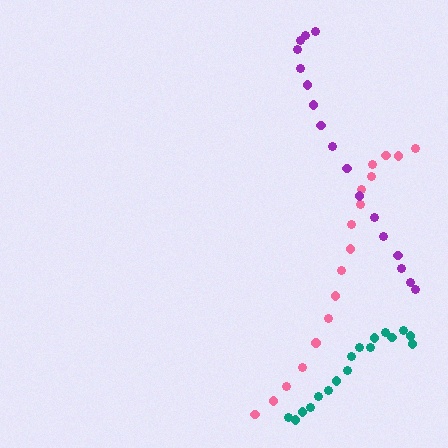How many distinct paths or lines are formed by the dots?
There are 3 distinct paths.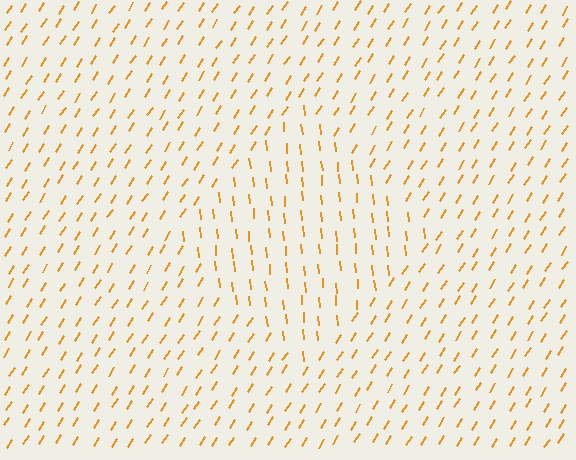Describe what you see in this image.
The image is filled with small orange line segments. A diamond region in the image has lines oriented differently from the surrounding lines, creating a visible texture boundary.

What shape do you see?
I see a diamond.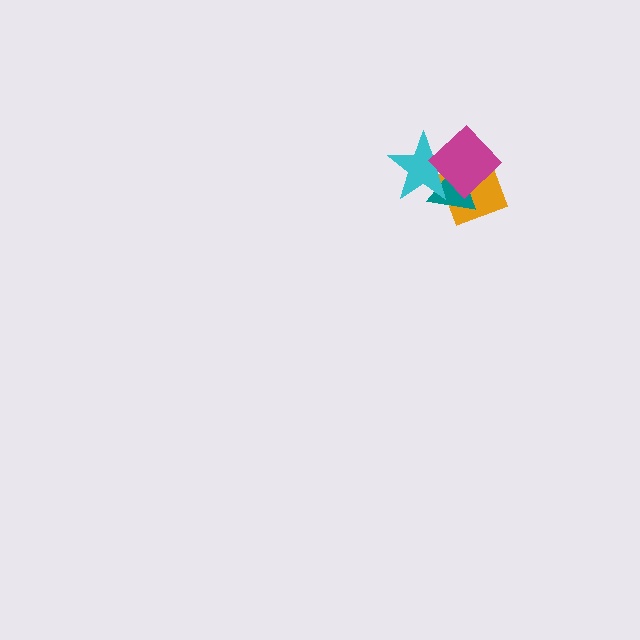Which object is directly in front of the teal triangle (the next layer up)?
The cyan star is directly in front of the teal triangle.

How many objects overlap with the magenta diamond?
3 objects overlap with the magenta diamond.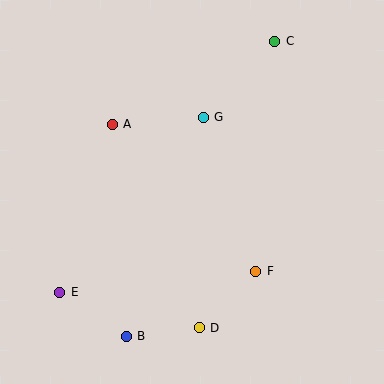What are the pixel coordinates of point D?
Point D is at (199, 328).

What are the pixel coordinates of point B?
Point B is at (126, 336).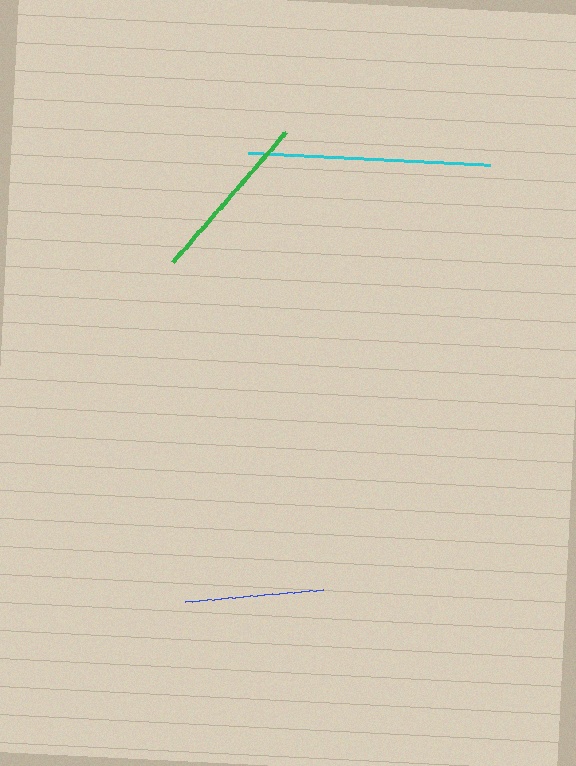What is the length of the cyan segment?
The cyan segment is approximately 243 pixels long.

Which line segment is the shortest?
The blue line is the shortest at approximately 138 pixels.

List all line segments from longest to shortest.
From longest to shortest: cyan, green, blue.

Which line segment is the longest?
The cyan line is the longest at approximately 243 pixels.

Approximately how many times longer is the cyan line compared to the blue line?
The cyan line is approximately 1.8 times the length of the blue line.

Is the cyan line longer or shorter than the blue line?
The cyan line is longer than the blue line.